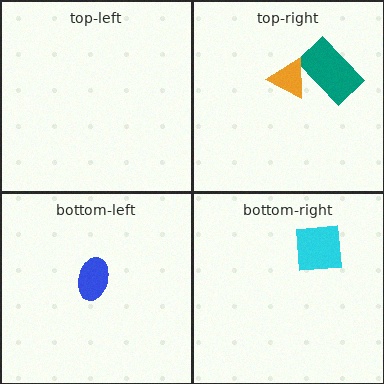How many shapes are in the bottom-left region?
1.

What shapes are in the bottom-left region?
The blue ellipse.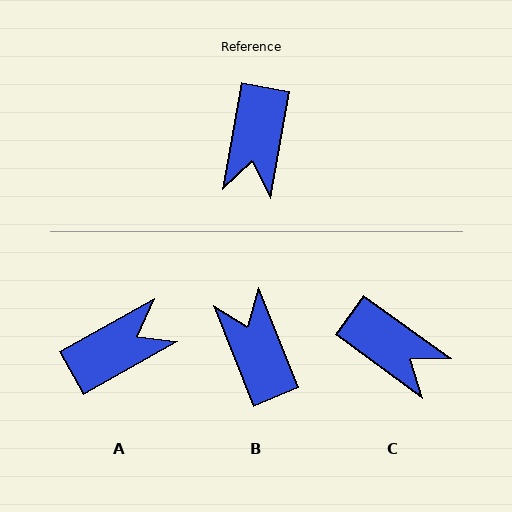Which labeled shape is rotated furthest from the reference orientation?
B, about 148 degrees away.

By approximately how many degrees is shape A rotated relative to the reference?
Approximately 129 degrees counter-clockwise.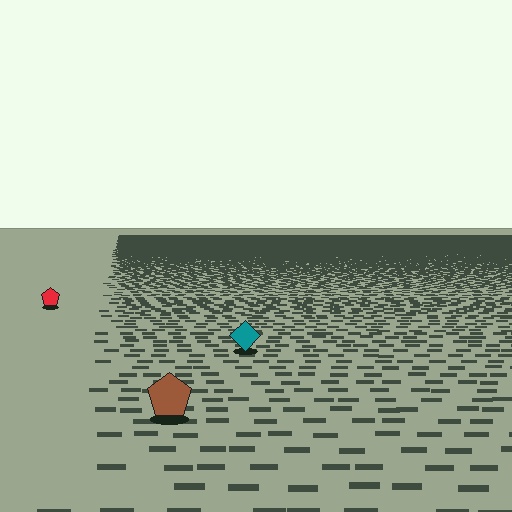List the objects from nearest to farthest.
From nearest to farthest: the brown pentagon, the teal diamond, the red pentagon.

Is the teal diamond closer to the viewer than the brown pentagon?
No. The brown pentagon is closer — you can tell from the texture gradient: the ground texture is coarser near it.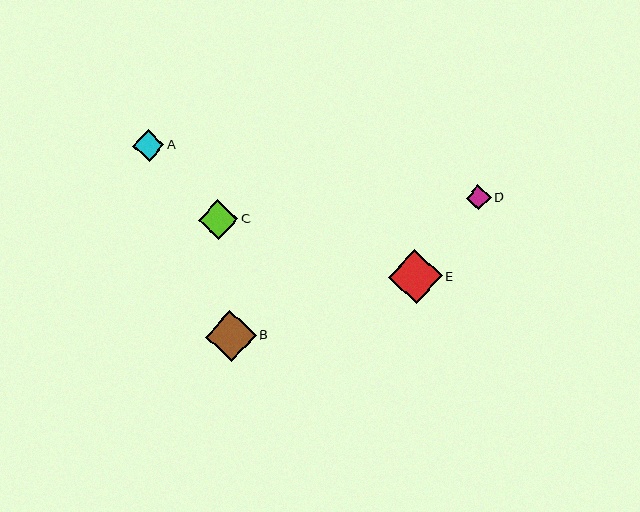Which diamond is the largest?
Diamond E is the largest with a size of approximately 54 pixels.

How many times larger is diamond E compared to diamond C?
Diamond E is approximately 1.4 times the size of diamond C.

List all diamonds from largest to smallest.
From largest to smallest: E, B, C, A, D.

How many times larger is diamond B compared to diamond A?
Diamond B is approximately 1.6 times the size of diamond A.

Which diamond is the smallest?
Diamond D is the smallest with a size of approximately 25 pixels.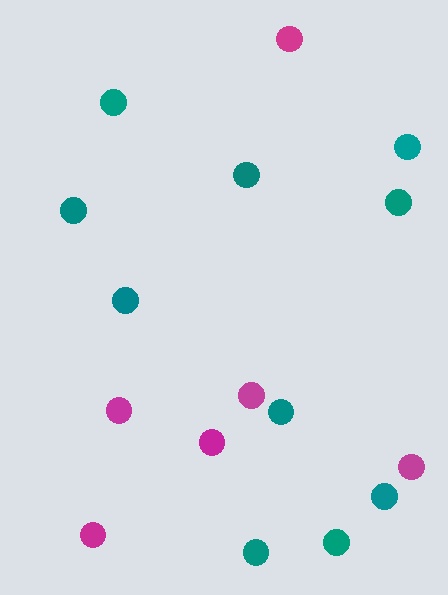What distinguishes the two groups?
There are 2 groups: one group of teal circles (10) and one group of magenta circles (6).